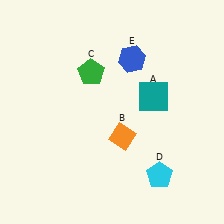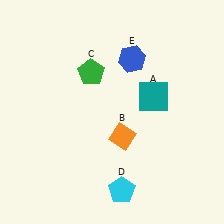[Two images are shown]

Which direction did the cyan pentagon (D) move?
The cyan pentagon (D) moved left.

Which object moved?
The cyan pentagon (D) moved left.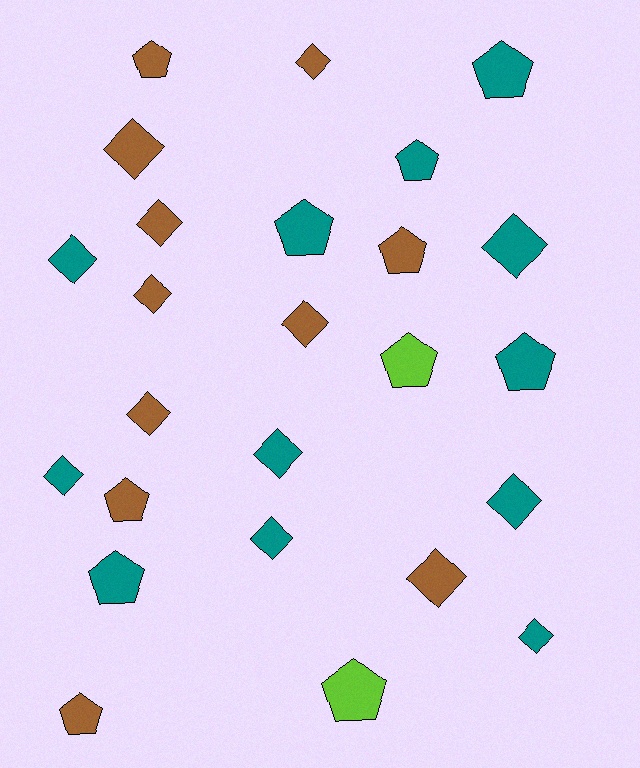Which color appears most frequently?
Teal, with 12 objects.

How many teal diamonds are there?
There are 7 teal diamonds.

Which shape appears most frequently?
Diamond, with 14 objects.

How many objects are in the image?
There are 25 objects.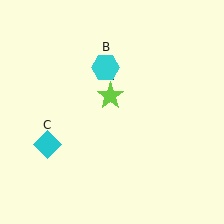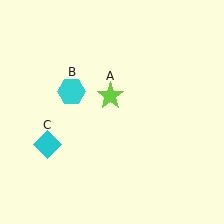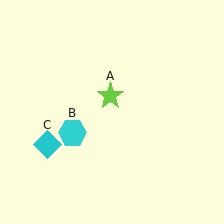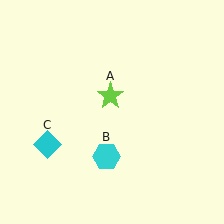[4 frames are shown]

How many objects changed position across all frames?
1 object changed position: cyan hexagon (object B).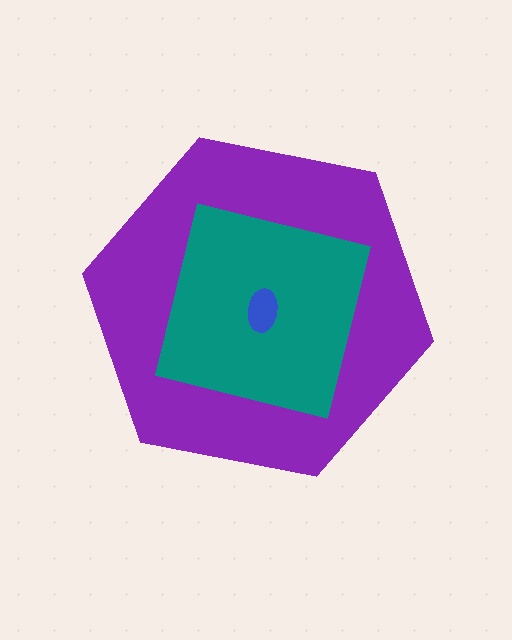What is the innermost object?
The blue ellipse.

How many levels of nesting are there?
3.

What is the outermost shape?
The purple hexagon.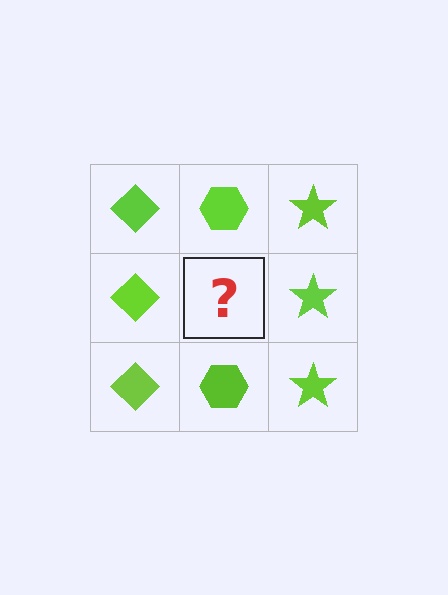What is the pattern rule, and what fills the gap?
The rule is that each column has a consistent shape. The gap should be filled with a lime hexagon.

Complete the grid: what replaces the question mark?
The question mark should be replaced with a lime hexagon.